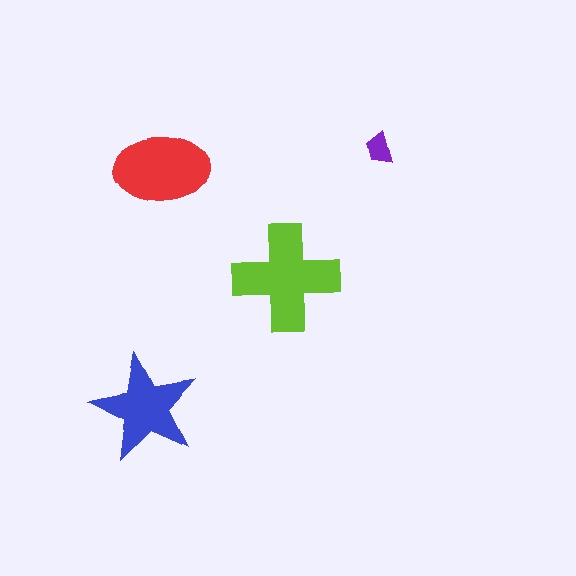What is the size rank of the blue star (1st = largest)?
3rd.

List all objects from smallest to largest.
The purple trapezoid, the blue star, the red ellipse, the lime cross.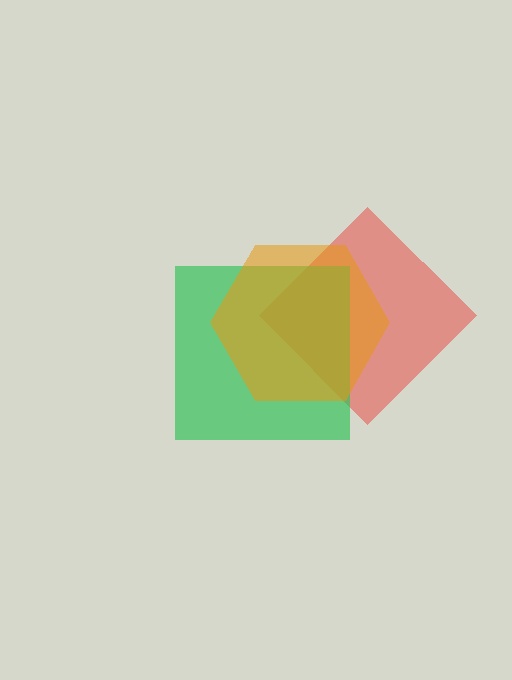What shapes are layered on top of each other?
The layered shapes are: a red diamond, a green square, an orange hexagon.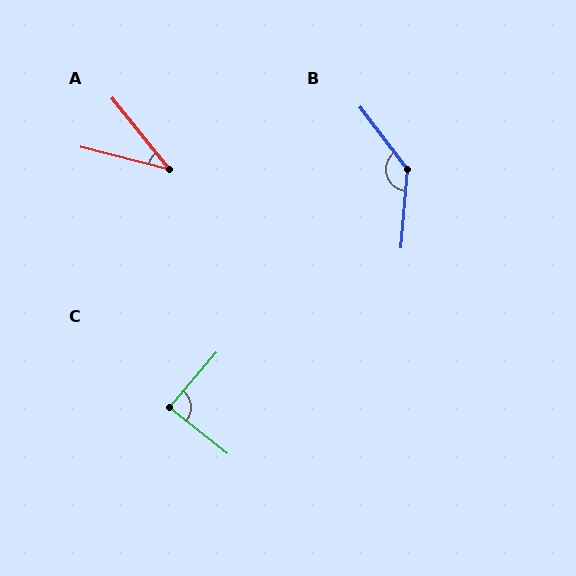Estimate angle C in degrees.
Approximately 88 degrees.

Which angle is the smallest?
A, at approximately 37 degrees.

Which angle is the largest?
B, at approximately 138 degrees.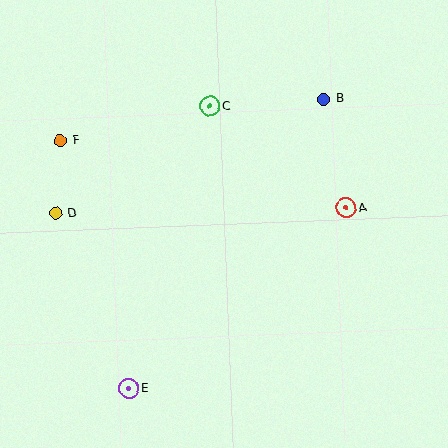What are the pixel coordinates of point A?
Point A is at (346, 208).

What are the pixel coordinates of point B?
Point B is at (324, 99).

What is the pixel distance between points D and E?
The distance between D and E is 190 pixels.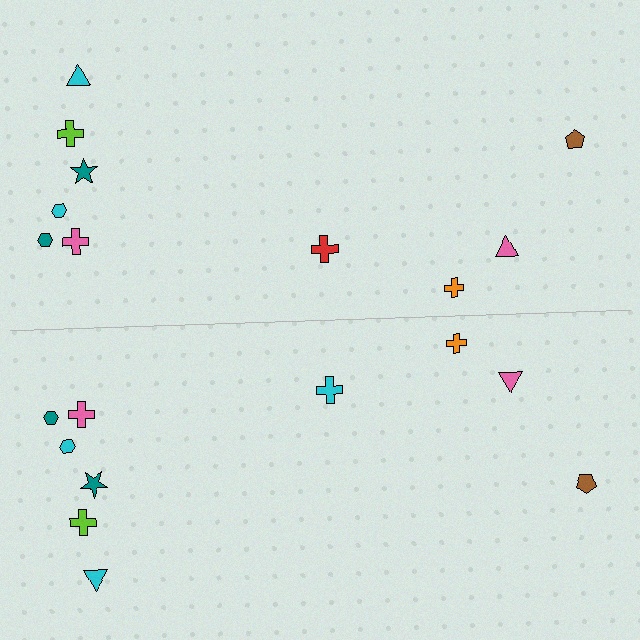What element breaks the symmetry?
The cyan cross on the bottom side breaks the symmetry — its mirror counterpart is red.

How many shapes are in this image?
There are 20 shapes in this image.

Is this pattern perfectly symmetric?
No, the pattern is not perfectly symmetric. The cyan cross on the bottom side breaks the symmetry — its mirror counterpart is red.